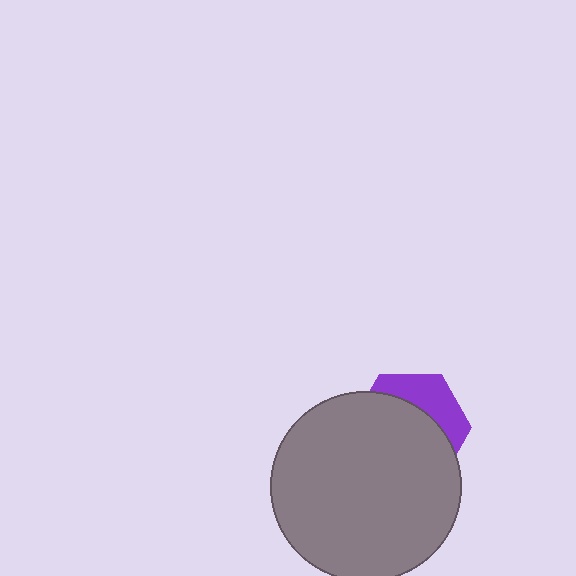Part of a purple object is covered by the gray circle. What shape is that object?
It is a hexagon.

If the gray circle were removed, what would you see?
You would see the complete purple hexagon.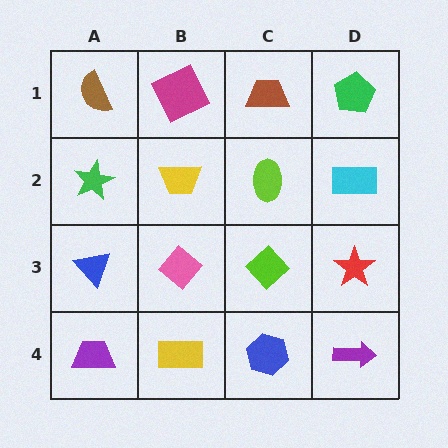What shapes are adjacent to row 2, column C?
A brown trapezoid (row 1, column C), a lime diamond (row 3, column C), a yellow trapezoid (row 2, column B), a cyan rectangle (row 2, column D).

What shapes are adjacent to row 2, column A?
A brown semicircle (row 1, column A), a blue triangle (row 3, column A), a yellow trapezoid (row 2, column B).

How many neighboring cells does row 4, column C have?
3.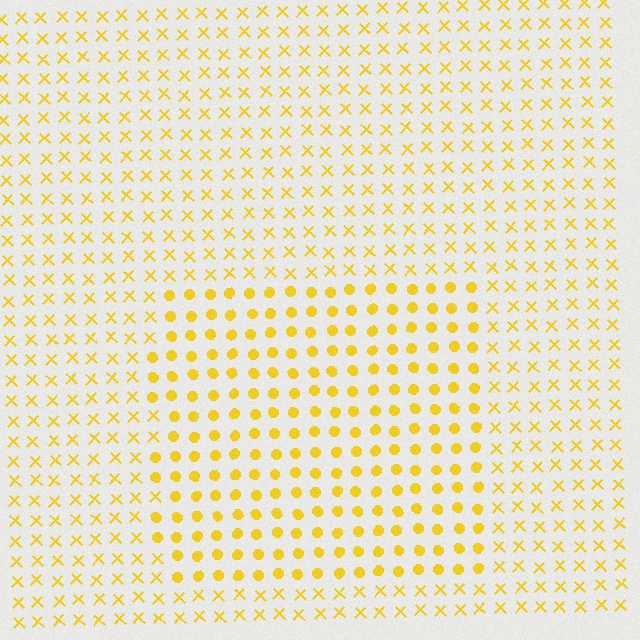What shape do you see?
I see a rectangle.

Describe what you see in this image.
The image is filled with small yellow elements arranged in a uniform grid. A rectangle-shaped region contains circles, while the surrounding area contains X marks. The boundary is defined purely by the change in element shape.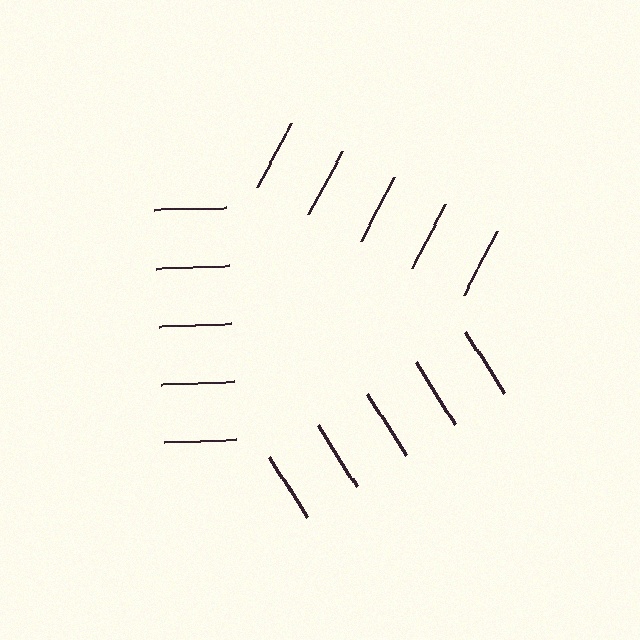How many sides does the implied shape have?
3 sides — the line-ends trace a triangle.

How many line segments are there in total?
15 — 5 along each of the 3 edges.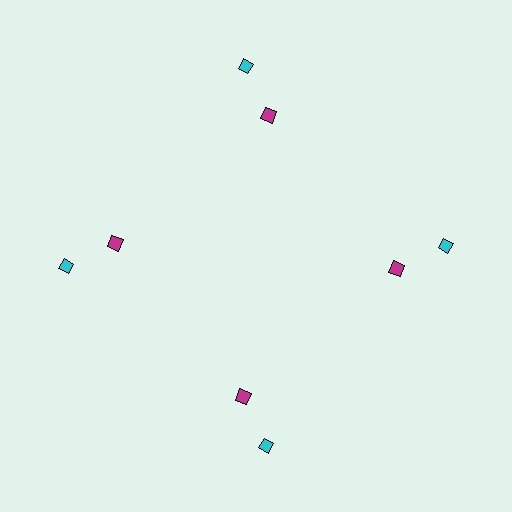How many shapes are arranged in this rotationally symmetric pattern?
There are 8 shapes, arranged in 4 groups of 2.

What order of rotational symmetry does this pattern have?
This pattern has 4-fold rotational symmetry.